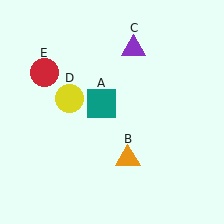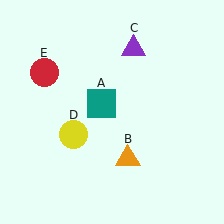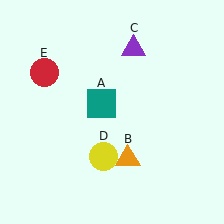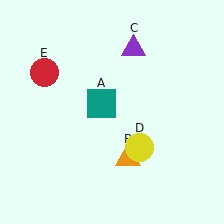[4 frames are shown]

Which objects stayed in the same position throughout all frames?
Teal square (object A) and orange triangle (object B) and purple triangle (object C) and red circle (object E) remained stationary.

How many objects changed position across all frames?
1 object changed position: yellow circle (object D).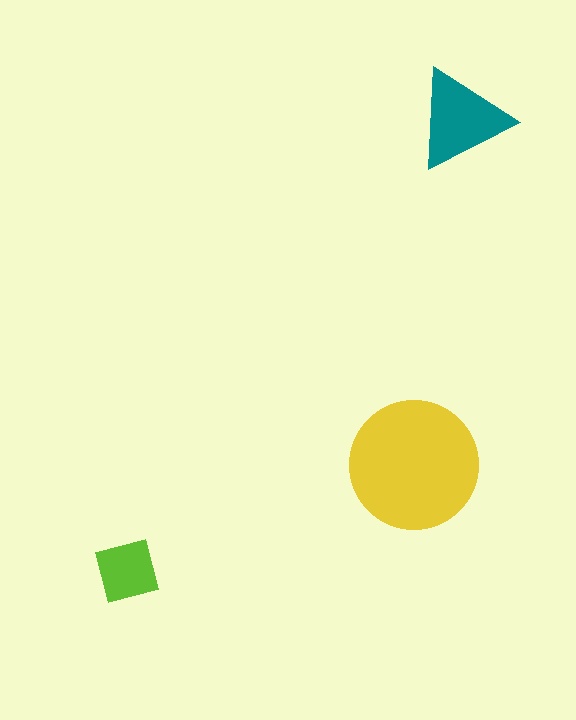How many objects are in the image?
There are 3 objects in the image.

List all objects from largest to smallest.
The yellow circle, the teal triangle, the lime diamond.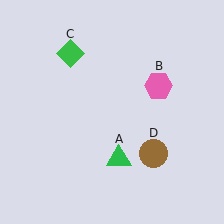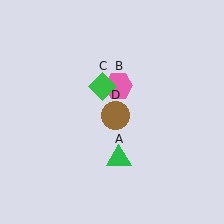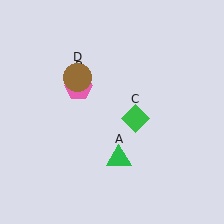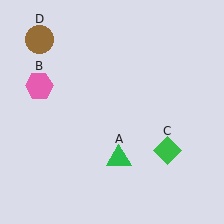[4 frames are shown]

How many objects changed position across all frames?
3 objects changed position: pink hexagon (object B), green diamond (object C), brown circle (object D).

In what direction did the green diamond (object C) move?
The green diamond (object C) moved down and to the right.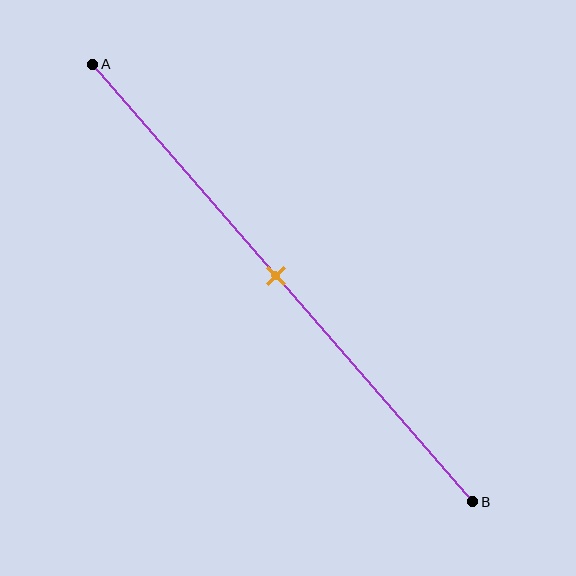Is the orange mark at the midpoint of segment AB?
Yes, the mark is approximately at the midpoint.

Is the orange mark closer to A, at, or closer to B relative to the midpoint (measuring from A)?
The orange mark is approximately at the midpoint of segment AB.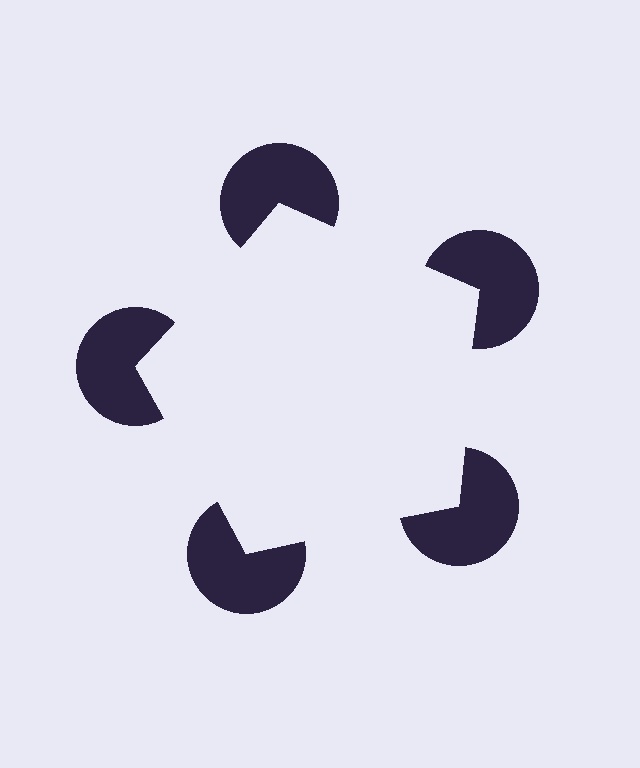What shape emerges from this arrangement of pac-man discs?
An illusory pentagon — its edges are inferred from the aligned wedge cuts in the pac-man discs, not physically drawn.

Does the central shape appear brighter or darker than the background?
It typically appears slightly brighter than the background, even though no actual brightness change is drawn.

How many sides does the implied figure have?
5 sides.